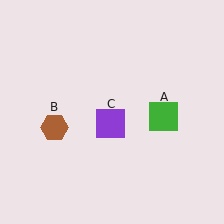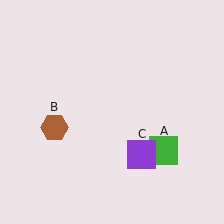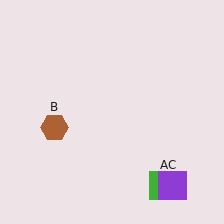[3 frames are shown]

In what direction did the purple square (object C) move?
The purple square (object C) moved down and to the right.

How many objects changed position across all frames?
2 objects changed position: green square (object A), purple square (object C).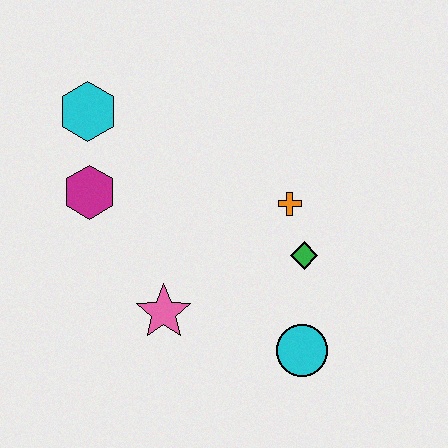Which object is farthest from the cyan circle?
The cyan hexagon is farthest from the cyan circle.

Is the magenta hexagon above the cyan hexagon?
No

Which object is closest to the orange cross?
The green diamond is closest to the orange cross.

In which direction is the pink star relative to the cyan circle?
The pink star is to the left of the cyan circle.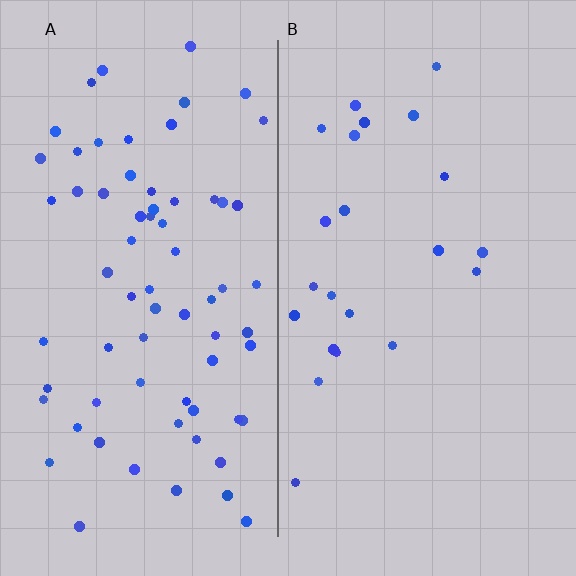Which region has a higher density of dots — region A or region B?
A (the left).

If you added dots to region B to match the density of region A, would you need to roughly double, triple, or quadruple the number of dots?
Approximately triple.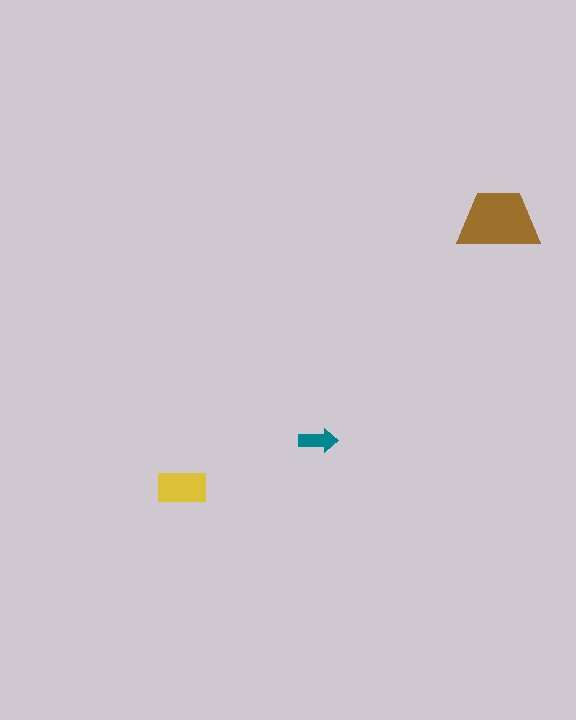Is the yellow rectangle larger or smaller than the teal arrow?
Larger.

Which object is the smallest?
The teal arrow.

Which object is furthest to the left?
The yellow rectangle is leftmost.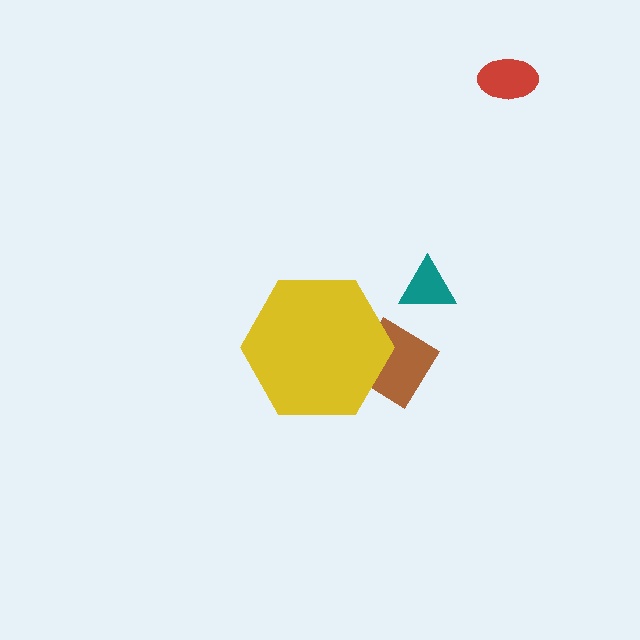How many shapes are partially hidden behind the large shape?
1 shape is partially hidden.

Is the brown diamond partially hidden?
Yes, the brown diamond is partially hidden behind the yellow hexagon.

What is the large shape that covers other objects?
A yellow hexagon.